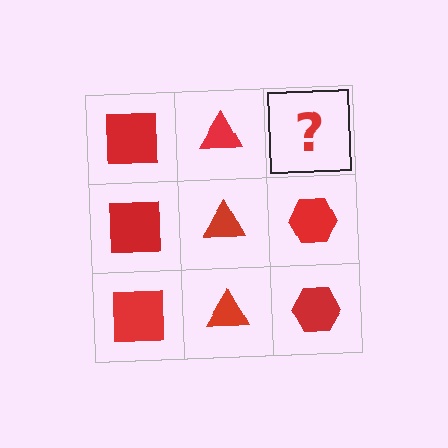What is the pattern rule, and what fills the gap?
The rule is that each column has a consistent shape. The gap should be filled with a red hexagon.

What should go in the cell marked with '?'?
The missing cell should contain a red hexagon.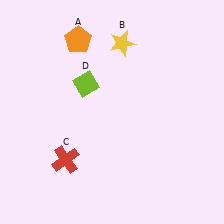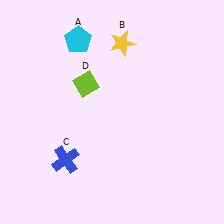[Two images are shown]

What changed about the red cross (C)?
In Image 1, C is red. In Image 2, it changed to blue.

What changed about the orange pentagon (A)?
In Image 1, A is orange. In Image 2, it changed to cyan.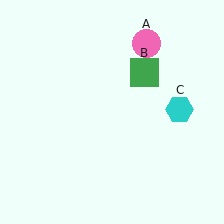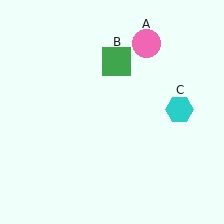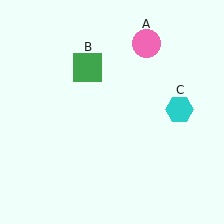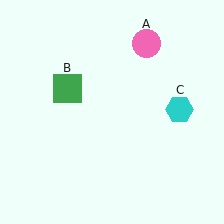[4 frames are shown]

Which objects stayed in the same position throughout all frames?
Pink circle (object A) and cyan hexagon (object C) remained stationary.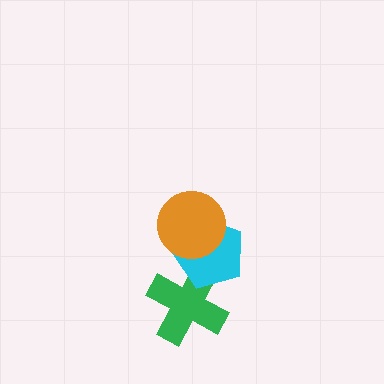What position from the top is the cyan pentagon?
The cyan pentagon is 2nd from the top.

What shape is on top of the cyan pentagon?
The orange circle is on top of the cyan pentagon.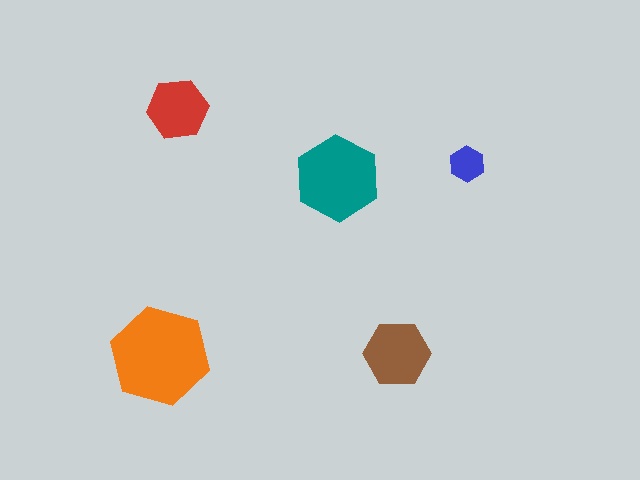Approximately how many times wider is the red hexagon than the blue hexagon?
About 1.5 times wider.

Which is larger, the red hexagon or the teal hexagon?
The teal one.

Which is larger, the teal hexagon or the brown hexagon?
The teal one.